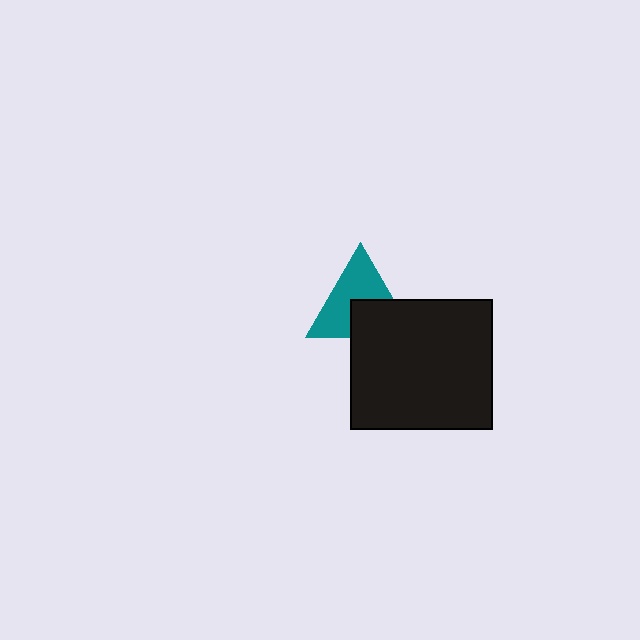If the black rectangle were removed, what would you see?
You would see the complete teal triangle.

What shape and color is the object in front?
The object in front is a black rectangle.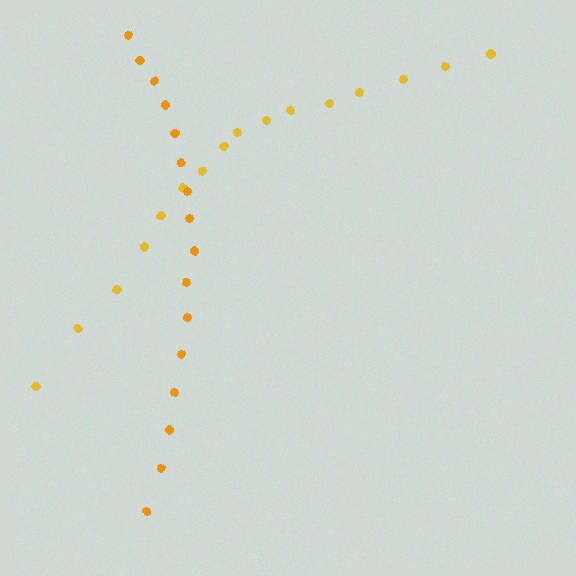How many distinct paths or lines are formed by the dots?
There are 2 distinct paths.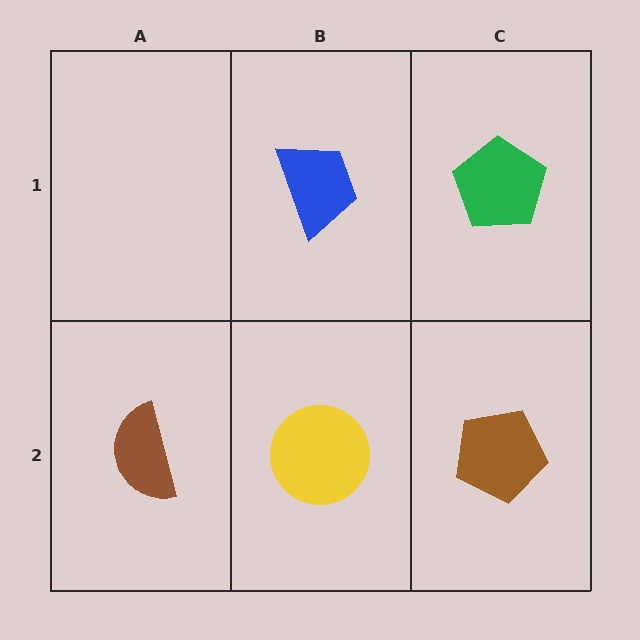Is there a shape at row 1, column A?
No, that cell is empty.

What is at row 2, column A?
A brown semicircle.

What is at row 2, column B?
A yellow circle.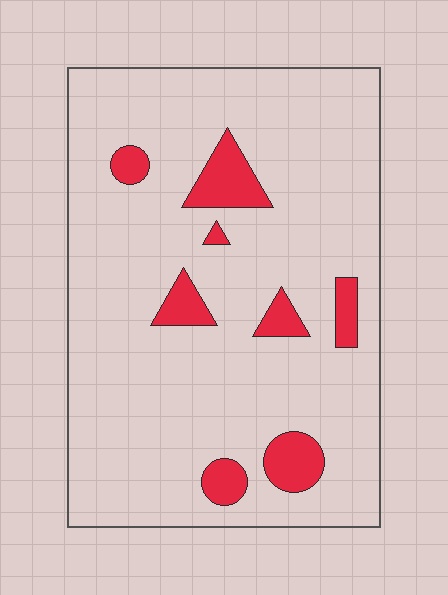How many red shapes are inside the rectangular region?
8.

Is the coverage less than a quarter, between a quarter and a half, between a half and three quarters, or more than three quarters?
Less than a quarter.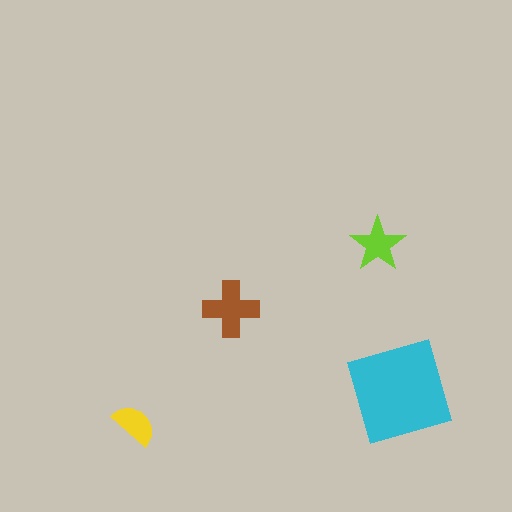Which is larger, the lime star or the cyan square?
The cyan square.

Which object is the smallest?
The yellow semicircle.